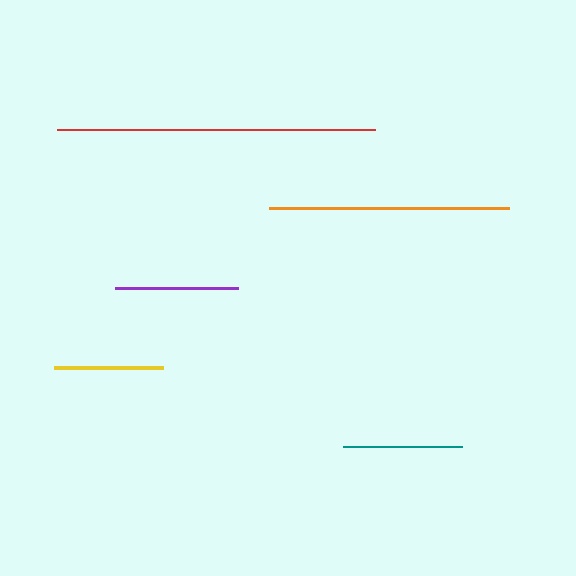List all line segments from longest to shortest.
From longest to shortest: red, orange, purple, teal, yellow.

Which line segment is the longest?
The red line is the longest at approximately 318 pixels.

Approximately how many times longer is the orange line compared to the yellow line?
The orange line is approximately 2.2 times the length of the yellow line.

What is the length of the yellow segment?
The yellow segment is approximately 108 pixels long.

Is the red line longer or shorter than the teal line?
The red line is longer than the teal line.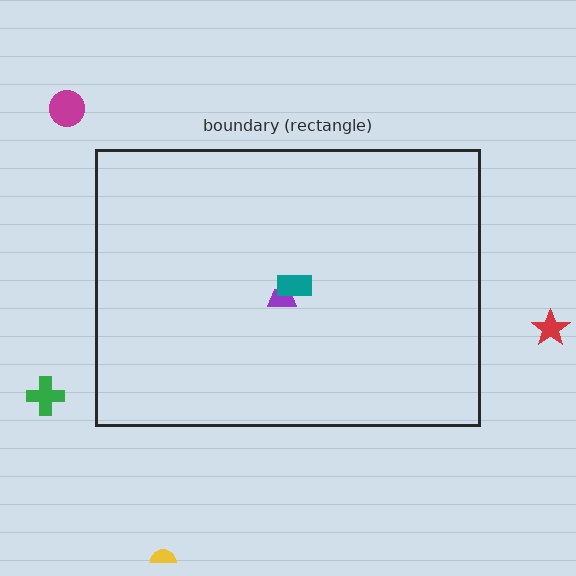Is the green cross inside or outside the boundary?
Outside.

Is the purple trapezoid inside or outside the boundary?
Inside.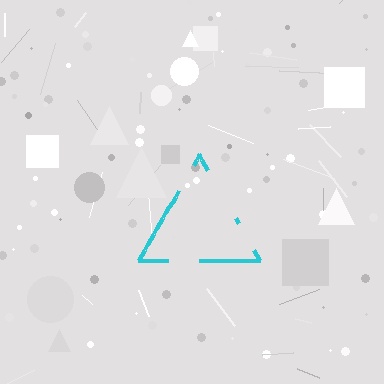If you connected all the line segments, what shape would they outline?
They would outline a triangle.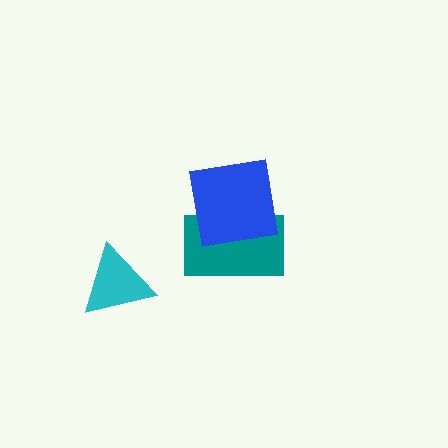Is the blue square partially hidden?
No, no other shape covers it.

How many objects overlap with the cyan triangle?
0 objects overlap with the cyan triangle.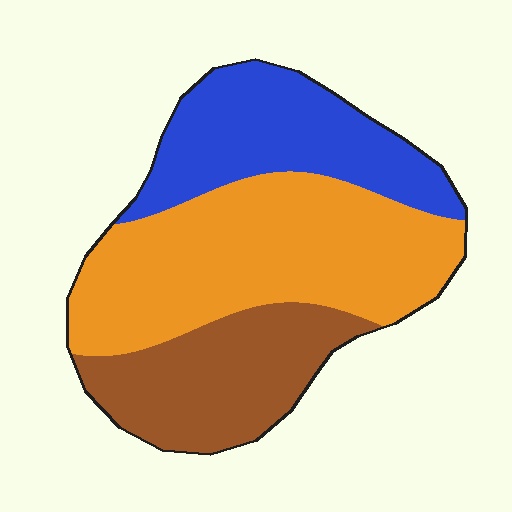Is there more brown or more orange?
Orange.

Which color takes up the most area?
Orange, at roughly 45%.